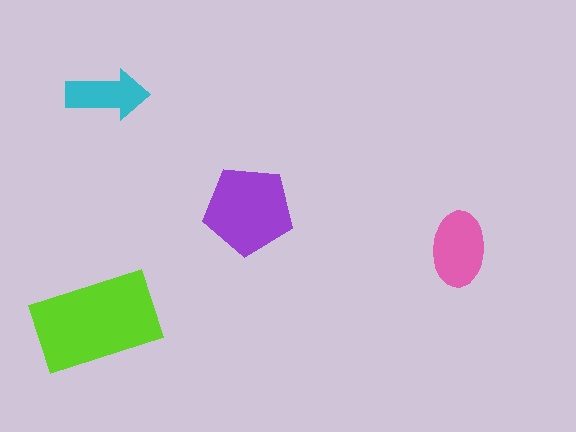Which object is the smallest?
The cyan arrow.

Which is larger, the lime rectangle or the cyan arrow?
The lime rectangle.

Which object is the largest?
The lime rectangle.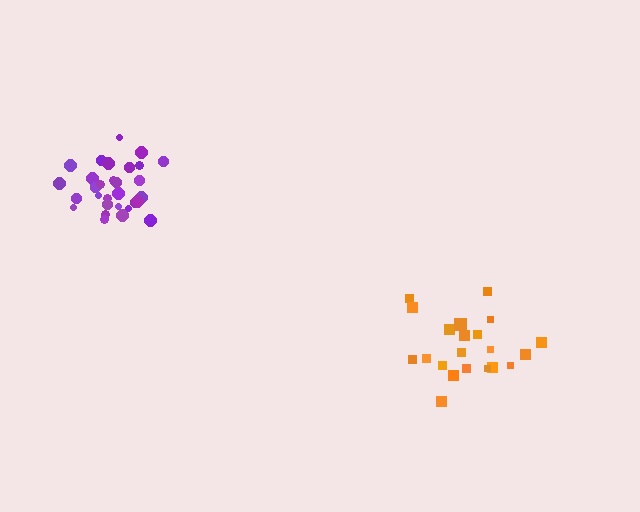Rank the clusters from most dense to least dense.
purple, orange.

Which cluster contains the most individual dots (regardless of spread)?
Purple (32).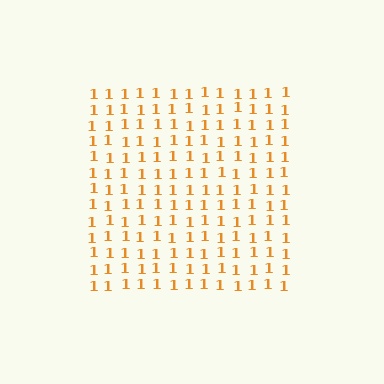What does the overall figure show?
The overall figure shows a square.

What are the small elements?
The small elements are digit 1's.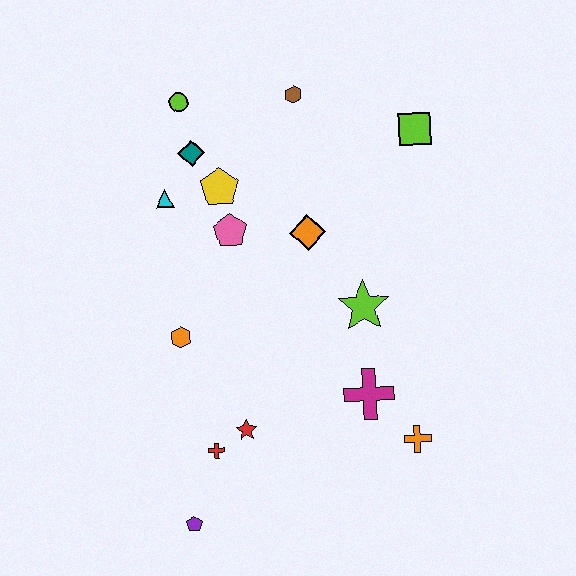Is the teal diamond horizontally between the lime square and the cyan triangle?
Yes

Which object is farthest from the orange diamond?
The purple pentagon is farthest from the orange diamond.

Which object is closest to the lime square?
The brown hexagon is closest to the lime square.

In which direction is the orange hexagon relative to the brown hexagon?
The orange hexagon is below the brown hexagon.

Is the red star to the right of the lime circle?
Yes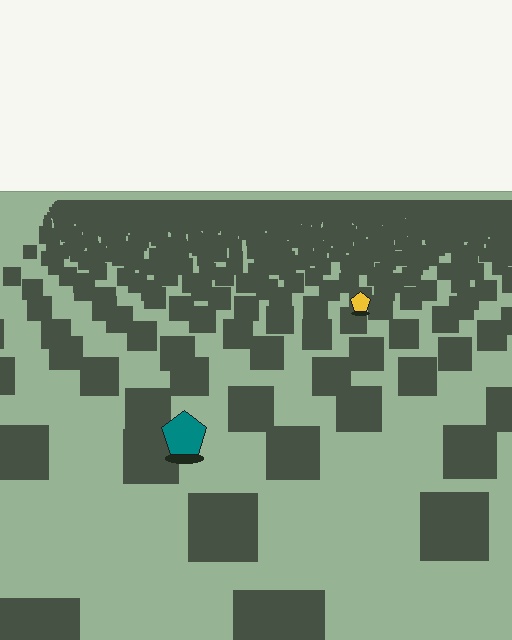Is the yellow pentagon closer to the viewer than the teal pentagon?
No. The teal pentagon is closer — you can tell from the texture gradient: the ground texture is coarser near it.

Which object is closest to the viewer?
The teal pentagon is closest. The texture marks near it are larger and more spread out.